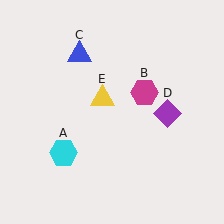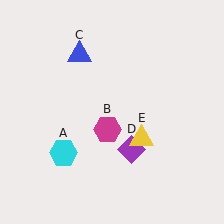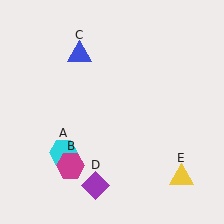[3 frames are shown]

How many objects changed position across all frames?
3 objects changed position: magenta hexagon (object B), purple diamond (object D), yellow triangle (object E).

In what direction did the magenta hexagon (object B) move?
The magenta hexagon (object B) moved down and to the left.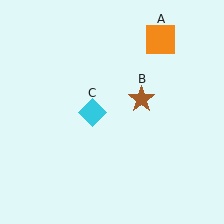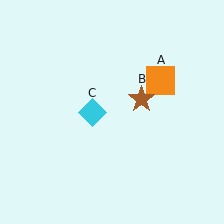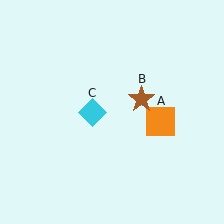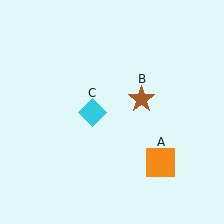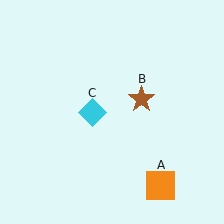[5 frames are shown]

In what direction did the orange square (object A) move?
The orange square (object A) moved down.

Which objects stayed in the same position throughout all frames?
Brown star (object B) and cyan diamond (object C) remained stationary.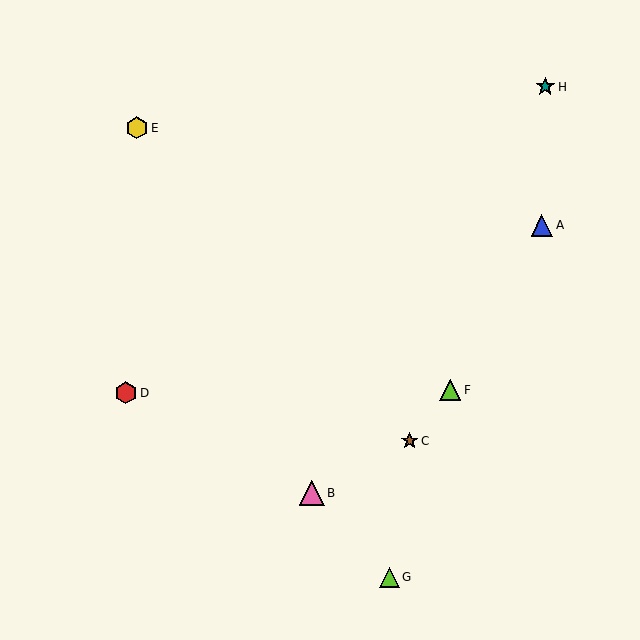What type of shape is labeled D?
Shape D is a red hexagon.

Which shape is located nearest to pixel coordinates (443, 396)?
The lime triangle (labeled F) at (450, 390) is nearest to that location.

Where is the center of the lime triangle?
The center of the lime triangle is at (450, 390).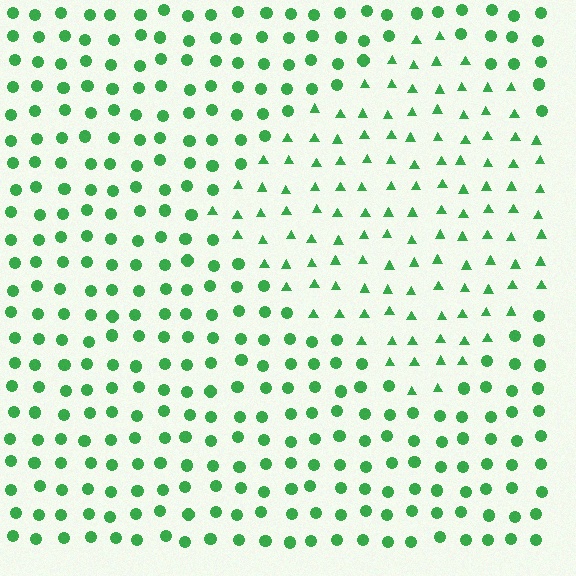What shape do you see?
I see a diamond.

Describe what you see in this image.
The image is filled with small green elements arranged in a uniform grid. A diamond-shaped region contains triangles, while the surrounding area contains circles. The boundary is defined purely by the change in element shape.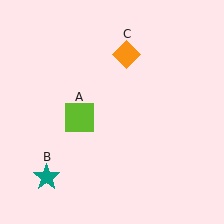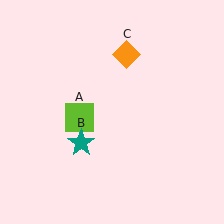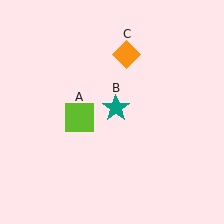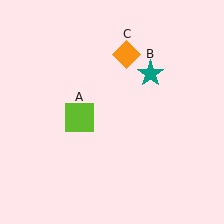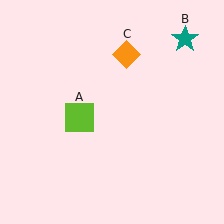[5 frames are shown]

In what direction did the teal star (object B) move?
The teal star (object B) moved up and to the right.